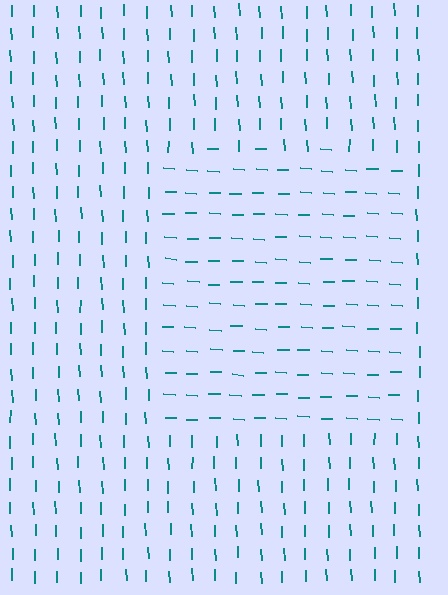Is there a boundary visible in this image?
Yes, there is a texture boundary formed by a change in line orientation.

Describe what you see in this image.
The image is filled with small teal line segments. A rectangle region in the image has lines oriented differently from the surrounding lines, creating a visible texture boundary.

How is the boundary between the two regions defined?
The boundary is defined purely by a change in line orientation (approximately 85 degrees difference). All lines are the same color and thickness.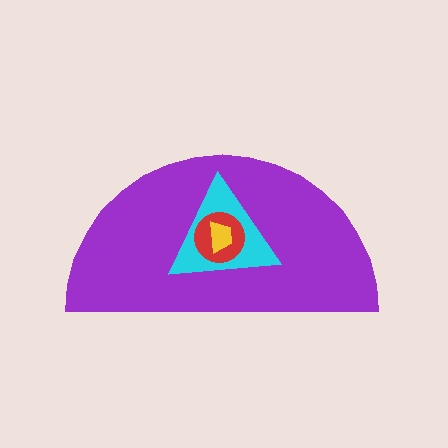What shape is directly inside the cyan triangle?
The red circle.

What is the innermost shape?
The yellow trapezoid.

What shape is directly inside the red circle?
The yellow trapezoid.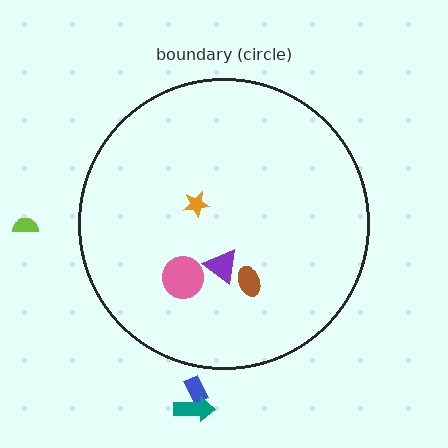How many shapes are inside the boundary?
4 inside, 3 outside.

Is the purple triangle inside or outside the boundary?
Inside.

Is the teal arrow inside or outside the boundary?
Outside.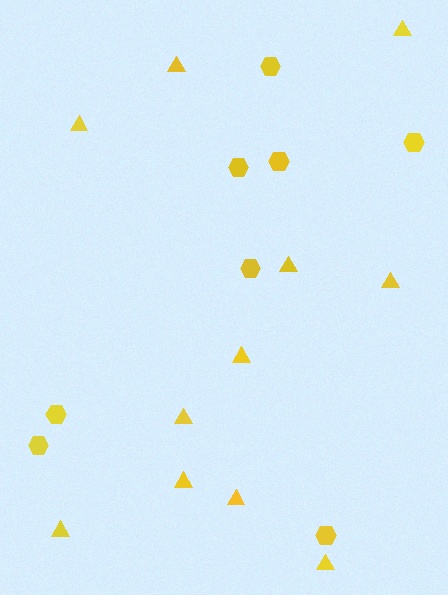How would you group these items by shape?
There are 2 groups: one group of triangles (11) and one group of hexagons (8).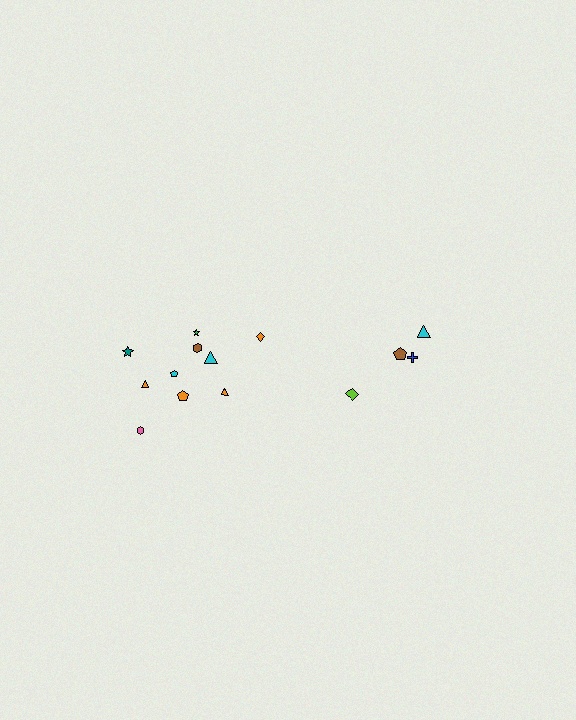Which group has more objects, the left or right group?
The left group.